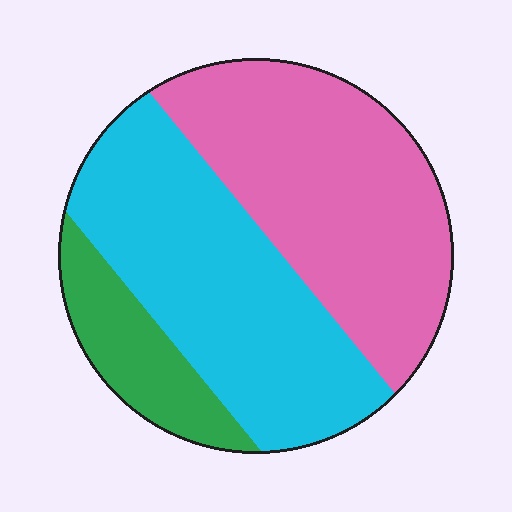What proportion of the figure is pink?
Pink covers 43% of the figure.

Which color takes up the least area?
Green, at roughly 15%.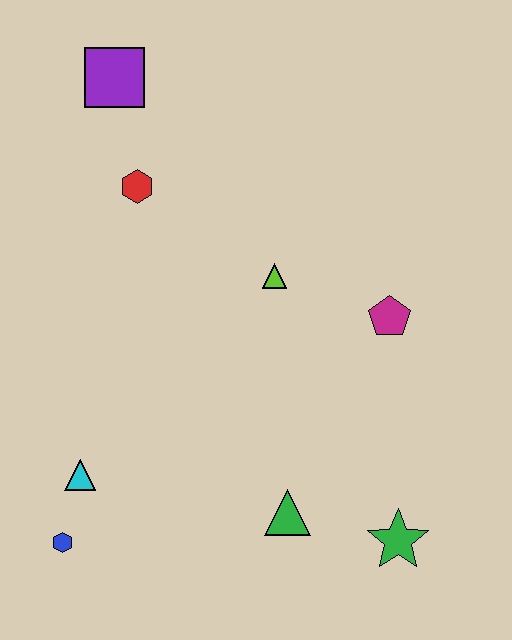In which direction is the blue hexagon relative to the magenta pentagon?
The blue hexagon is to the left of the magenta pentagon.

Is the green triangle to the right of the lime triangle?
Yes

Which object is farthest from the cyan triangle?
The purple square is farthest from the cyan triangle.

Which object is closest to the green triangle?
The green star is closest to the green triangle.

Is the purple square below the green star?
No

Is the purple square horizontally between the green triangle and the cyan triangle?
Yes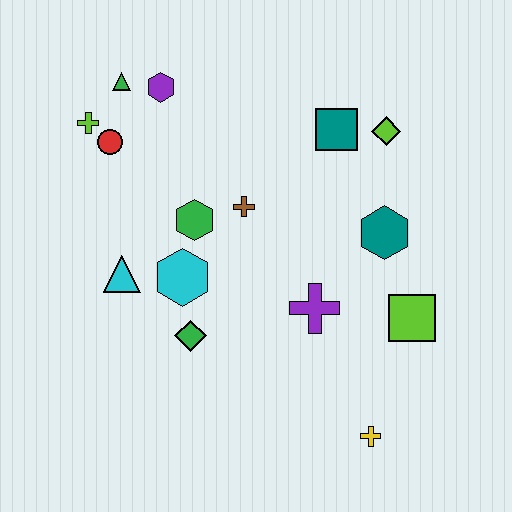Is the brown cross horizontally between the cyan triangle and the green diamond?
No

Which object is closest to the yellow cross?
The lime square is closest to the yellow cross.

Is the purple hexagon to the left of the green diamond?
Yes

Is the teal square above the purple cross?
Yes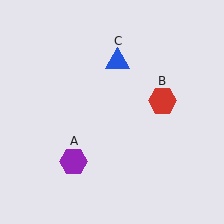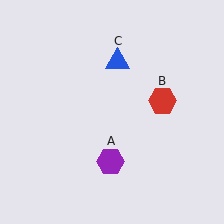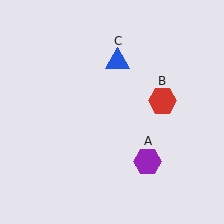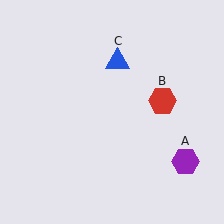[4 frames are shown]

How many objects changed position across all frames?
1 object changed position: purple hexagon (object A).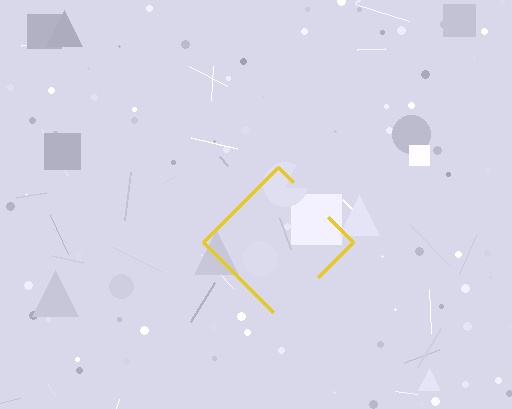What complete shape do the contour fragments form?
The contour fragments form a diamond.